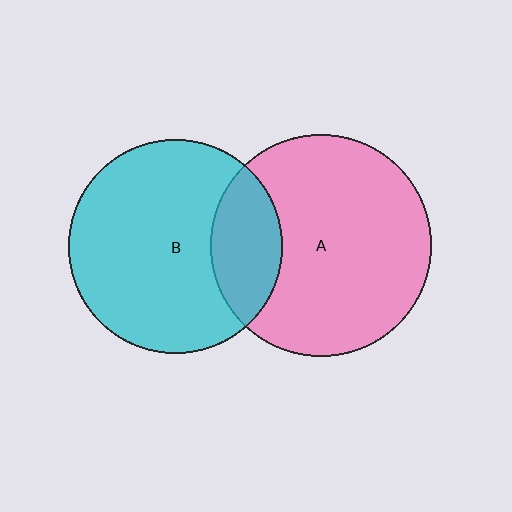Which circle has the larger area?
Circle A (pink).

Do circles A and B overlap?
Yes.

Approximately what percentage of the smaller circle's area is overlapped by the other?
Approximately 20%.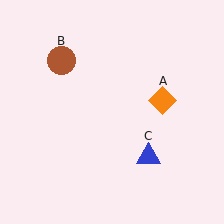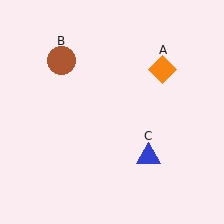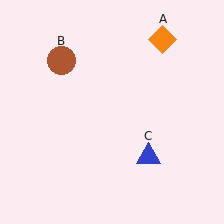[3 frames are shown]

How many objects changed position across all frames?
1 object changed position: orange diamond (object A).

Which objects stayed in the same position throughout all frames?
Brown circle (object B) and blue triangle (object C) remained stationary.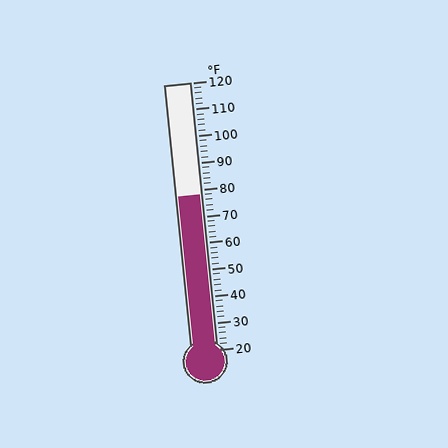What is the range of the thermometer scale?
The thermometer scale ranges from 20°F to 120°F.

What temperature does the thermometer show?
The thermometer shows approximately 78°F.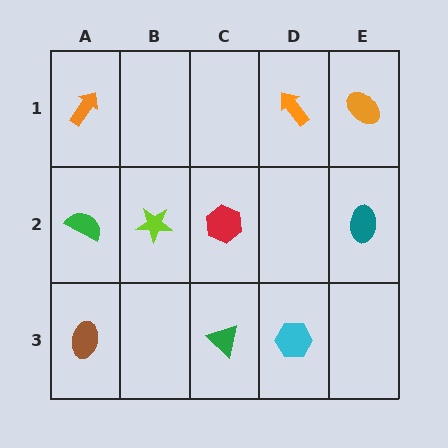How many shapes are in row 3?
3 shapes.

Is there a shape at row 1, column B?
No, that cell is empty.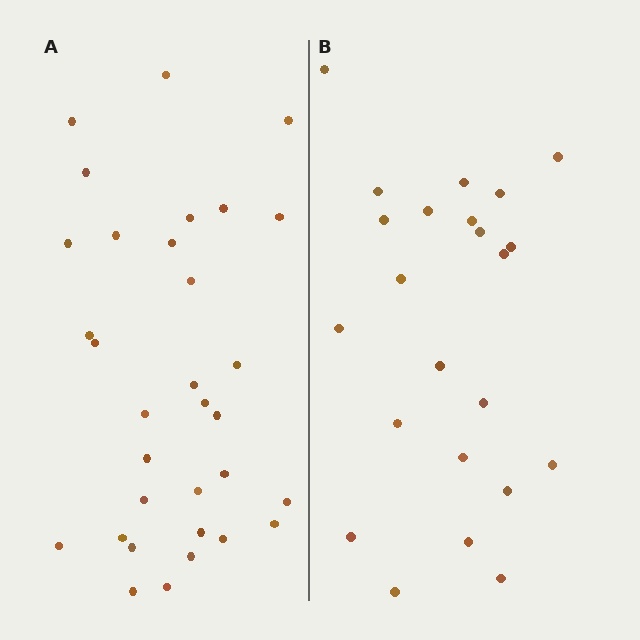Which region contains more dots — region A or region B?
Region A (the left region) has more dots.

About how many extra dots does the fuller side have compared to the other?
Region A has roughly 8 or so more dots than region B.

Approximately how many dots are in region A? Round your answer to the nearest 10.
About 30 dots. (The exact count is 32, which rounds to 30.)